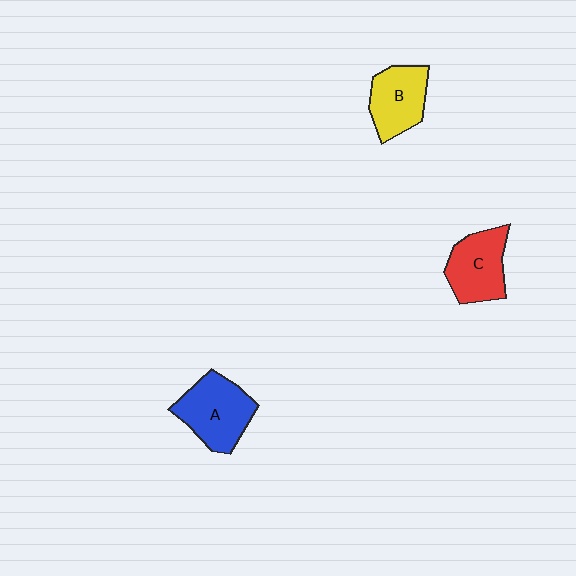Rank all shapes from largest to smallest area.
From largest to smallest: A (blue), C (red), B (yellow).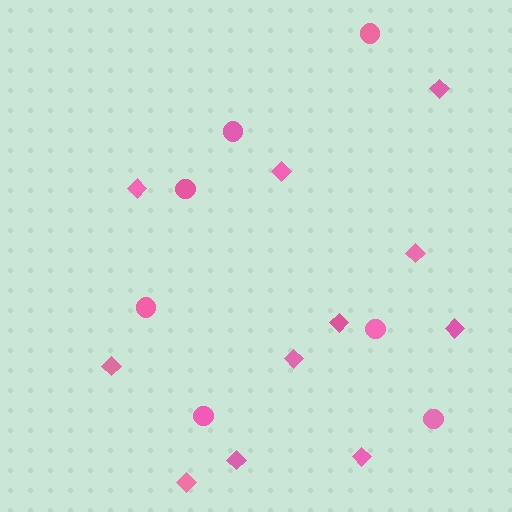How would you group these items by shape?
There are 2 groups: one group of diamonds (11) and one group of circles (7).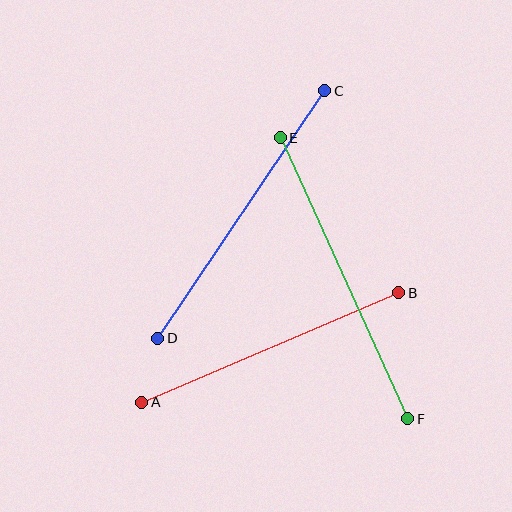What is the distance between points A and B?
The distance is approximately 280 pixels.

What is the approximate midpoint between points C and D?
The midpoint is at approximately (241, 214) pixels.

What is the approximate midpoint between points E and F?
The midpoint is at approximately (344, 278) pixels.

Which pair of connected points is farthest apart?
Points E and F are farthest apart.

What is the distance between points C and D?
The distance is approximately 299 pixels.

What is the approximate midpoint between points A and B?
The midpoint is at approximately (270, 347) pixels.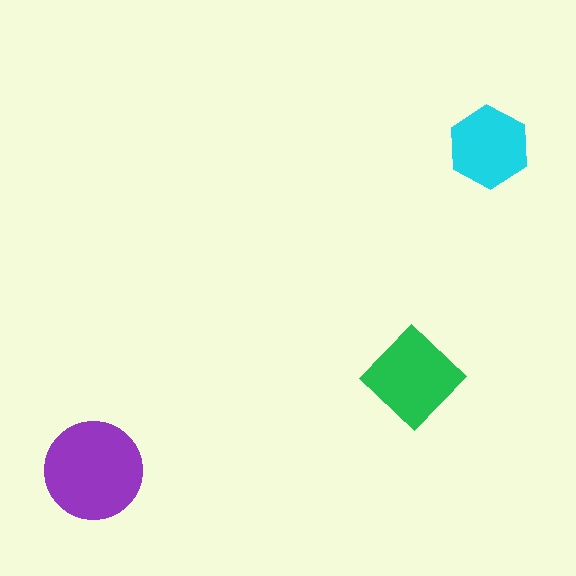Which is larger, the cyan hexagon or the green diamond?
The green diamond.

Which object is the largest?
The purple circle.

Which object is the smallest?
The cyan hexagon.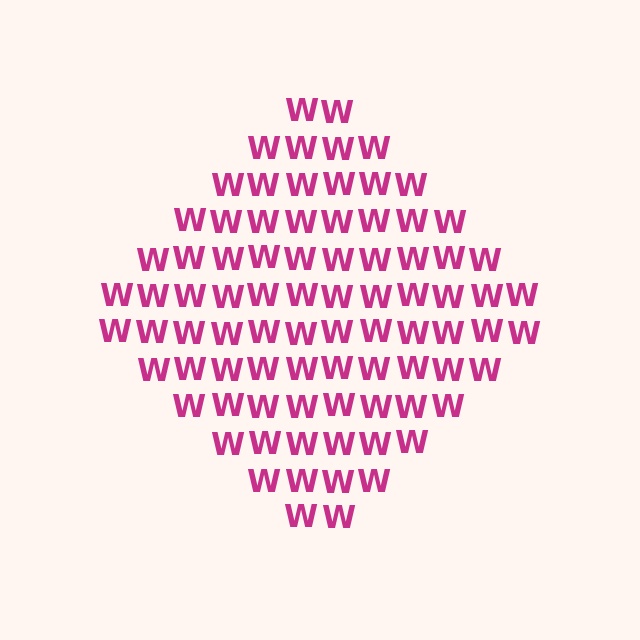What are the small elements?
The small elements are letter W's.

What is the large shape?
The large shape is a diamond.